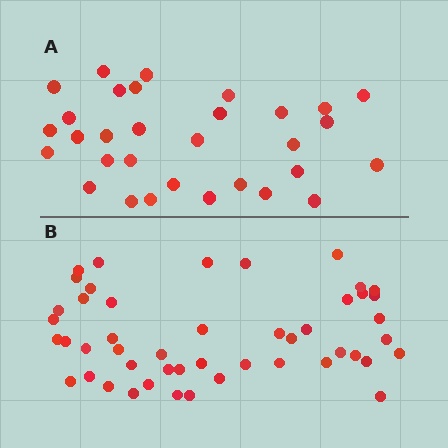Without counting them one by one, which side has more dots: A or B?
Region B (the bottom region) has more dots.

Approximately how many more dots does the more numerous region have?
Region B has approximately 15 more dots than region A.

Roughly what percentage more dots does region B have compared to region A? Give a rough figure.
About 55% more.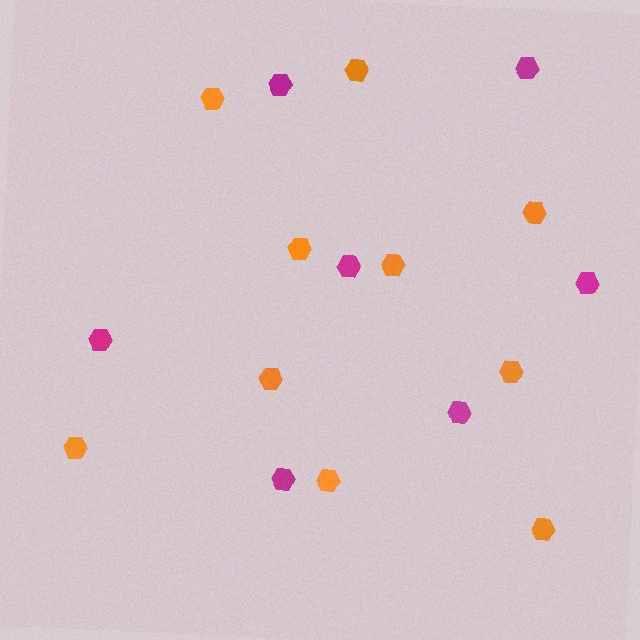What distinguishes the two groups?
There are 2 groups: one group of orange hexagons (10) and one group of magenta hexagons (7).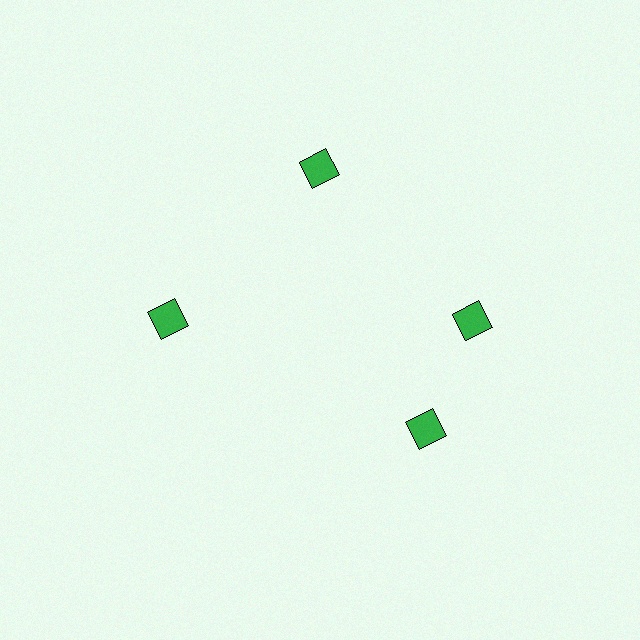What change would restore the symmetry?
The symmetry would be restored by rotating it back into even spacing with its neighbors so that all 4 diamonds sit at equal angles and equal distance from the center.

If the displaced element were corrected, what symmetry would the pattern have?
It would have 4-fold rotational symmetry — the pattern would map onto itself every 90 degrees.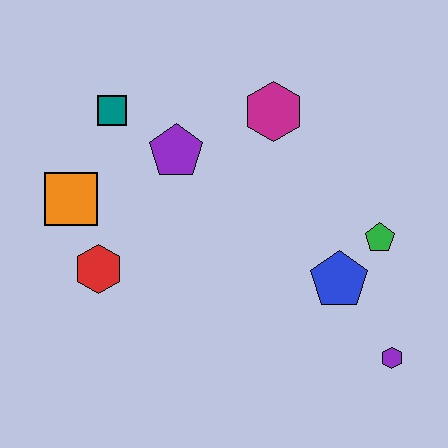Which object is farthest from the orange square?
The purple hexagon is farthest from the orange square.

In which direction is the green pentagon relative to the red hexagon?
The green pentagon is to the right of the red hexagon.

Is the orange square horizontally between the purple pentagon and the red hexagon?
No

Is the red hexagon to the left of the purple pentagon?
Yes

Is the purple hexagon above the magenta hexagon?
No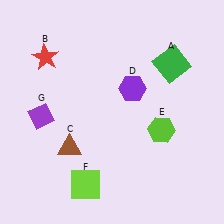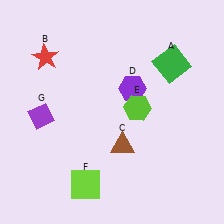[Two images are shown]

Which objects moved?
The objects that moved are: the brown triangle (C), the lime hexagon (E).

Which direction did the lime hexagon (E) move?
The lime hexagon (E) moved left.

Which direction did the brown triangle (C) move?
The brown triangle (C) moved right.